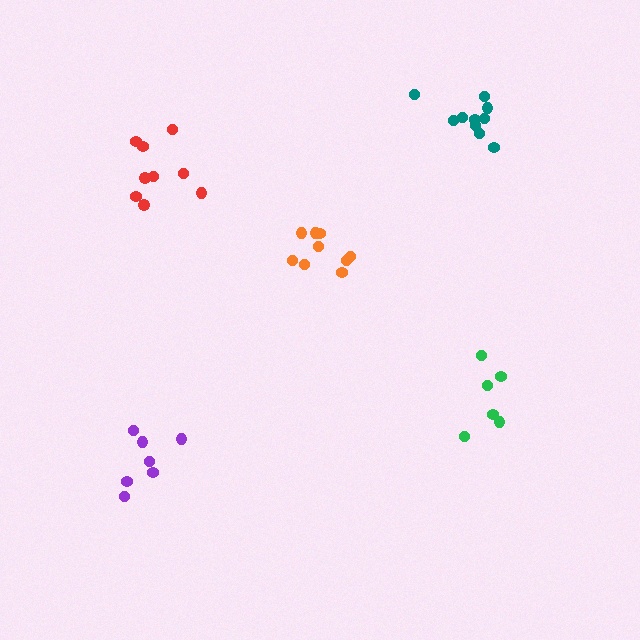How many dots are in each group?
Group 1: 9 dots, Group 2: 6 dots, Group 3: 10 dots, Group 4: 9 dots, Group 5: 7 dots (41 total).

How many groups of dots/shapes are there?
There are 5 groups.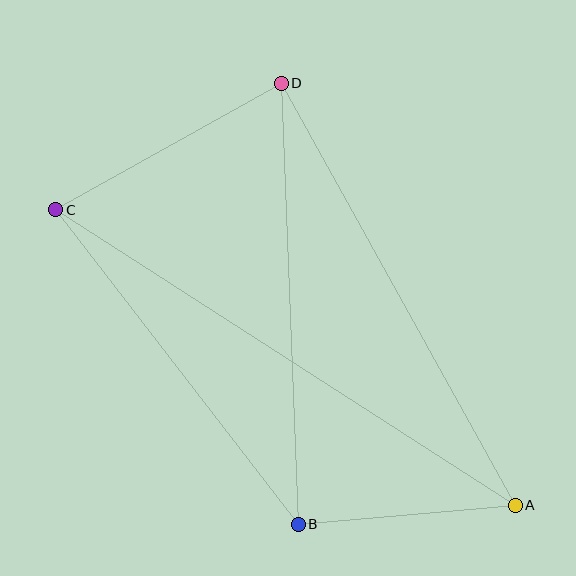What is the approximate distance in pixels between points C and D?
The distance between C and D is approximately 258 pixels.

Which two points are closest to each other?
Points A and B are closest to each other.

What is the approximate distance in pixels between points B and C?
The distance between B and C is approximately 397 pixels.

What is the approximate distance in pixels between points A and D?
The distance between A and D is approximately 482 pixels.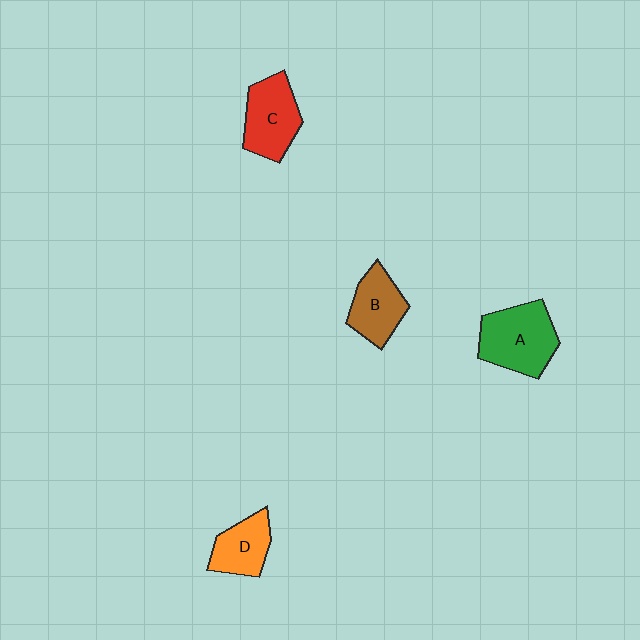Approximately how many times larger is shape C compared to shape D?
Approximately 1.3 times.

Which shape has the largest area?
Shape A (green).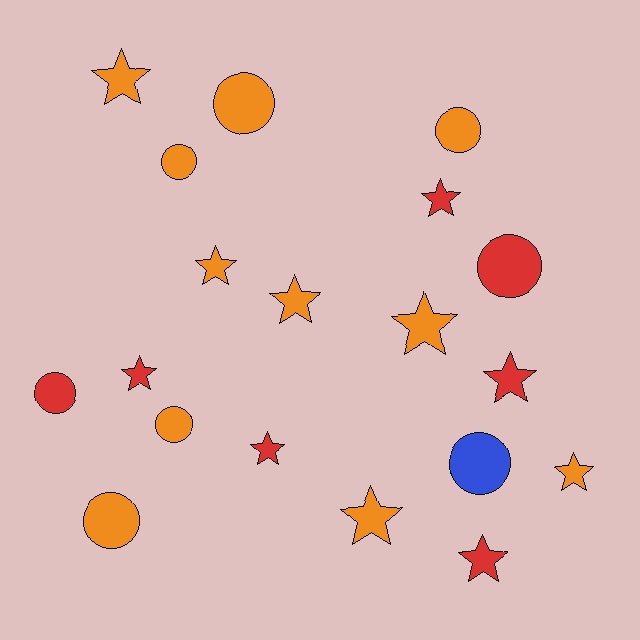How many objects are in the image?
There are 19 objects.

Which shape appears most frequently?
Star, with 11 objects.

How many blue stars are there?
There are no blue stars.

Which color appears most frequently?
Orange, with 11 objects.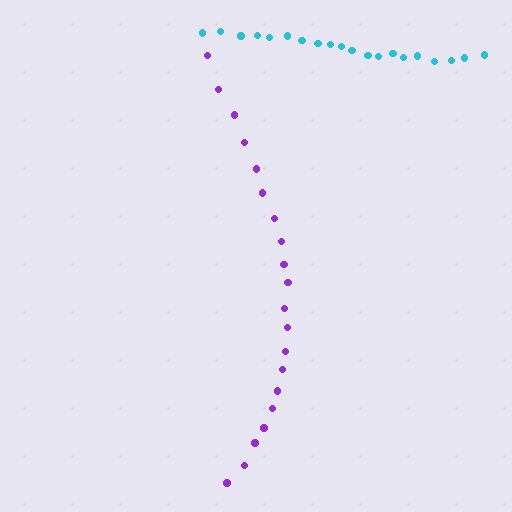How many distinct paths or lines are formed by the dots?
There are 2 distinct paths.